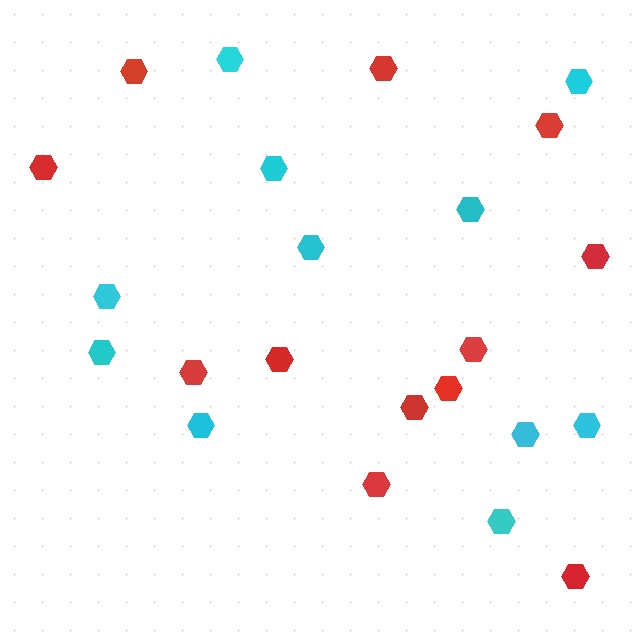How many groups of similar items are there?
There are 2 groups: one group of red hexagons (12) and one group of cyan hexagons (11).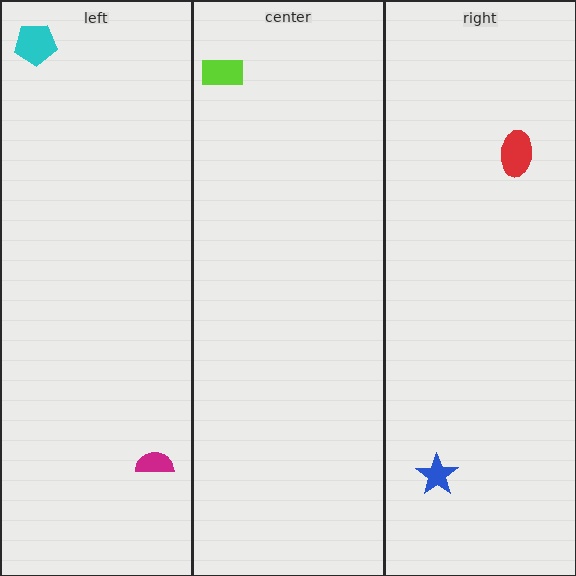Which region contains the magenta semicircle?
The left region.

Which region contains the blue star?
The right region.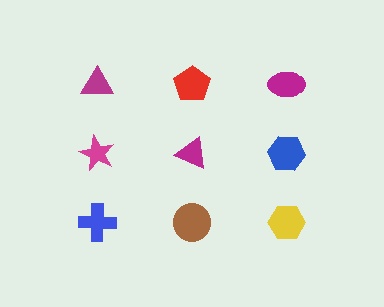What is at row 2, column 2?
A magenta triangle.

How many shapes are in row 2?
3 shapes.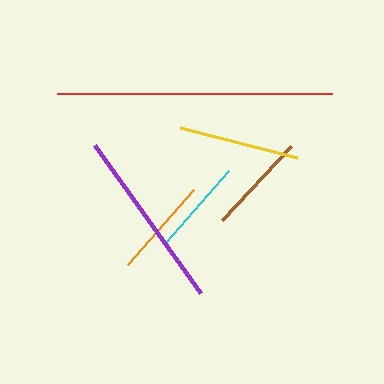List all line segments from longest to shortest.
From longest to shortest: red, purple, yellow, brown, orange, cyan.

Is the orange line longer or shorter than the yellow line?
The yellow line is longer than the orange line.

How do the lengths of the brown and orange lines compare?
The brown and orange lines are approximately the same length.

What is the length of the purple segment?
The purple segment is approximately 182 pixels long.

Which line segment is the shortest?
The cyan line is the shortest at approximately 95 pixels.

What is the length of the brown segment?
The brown segment is approximately 101 pixels long.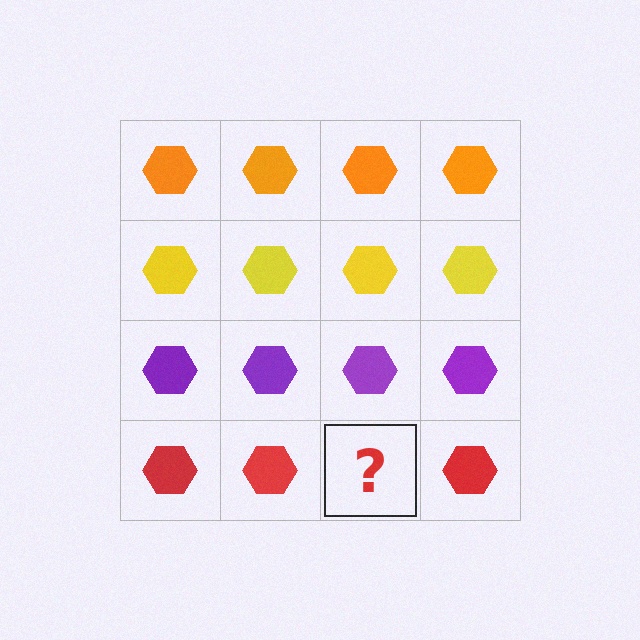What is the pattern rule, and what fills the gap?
The rule is that each row has a consistent color. The gap should be filled with a red hexagon.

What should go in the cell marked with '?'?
The missing cell should contain a red hexagon.